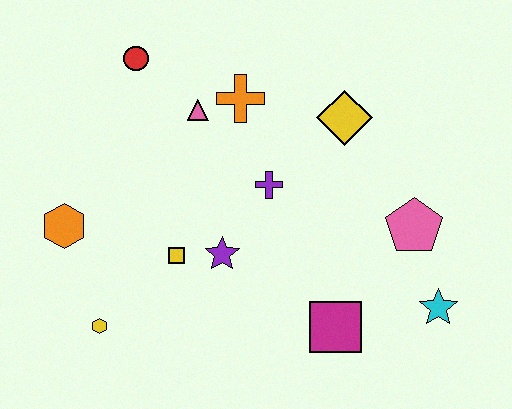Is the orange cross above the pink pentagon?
Yes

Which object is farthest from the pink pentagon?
The orange hexagon is farthest from the pink pentagon.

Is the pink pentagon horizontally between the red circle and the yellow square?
No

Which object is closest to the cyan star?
The pink pentagon is closest to the cyan star.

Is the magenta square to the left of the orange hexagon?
No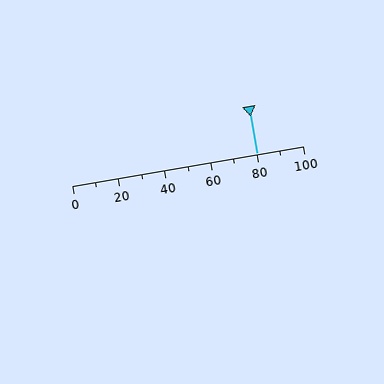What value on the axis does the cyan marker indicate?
The marker indicates approximately 80.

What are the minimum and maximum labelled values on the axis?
The axis runs from 0 to 100.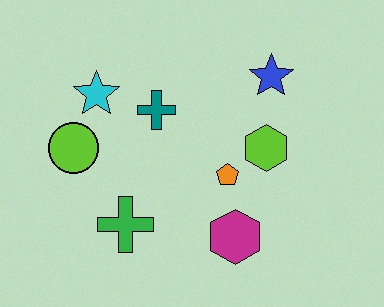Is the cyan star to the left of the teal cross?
Yes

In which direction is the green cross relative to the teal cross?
The green cross is below the teal cross.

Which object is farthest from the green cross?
The blue star is farthest from the green cross.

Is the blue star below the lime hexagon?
No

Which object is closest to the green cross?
The lime circle is closest to the green cross.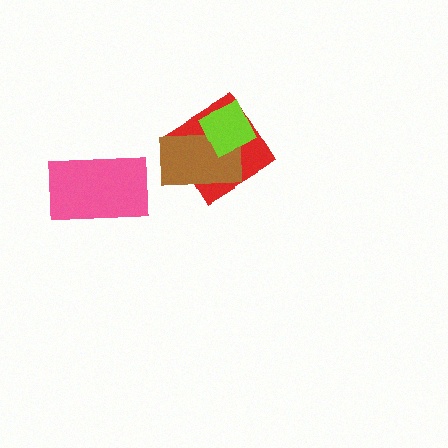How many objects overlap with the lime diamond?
2 objects overlap with the lime diamond.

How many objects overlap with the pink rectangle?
0 objects overlap with the pink rectangle.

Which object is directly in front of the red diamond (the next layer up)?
The brown rectangle is directly in front of the red diamond.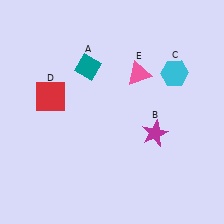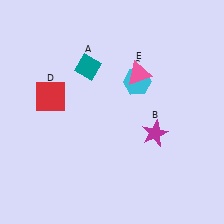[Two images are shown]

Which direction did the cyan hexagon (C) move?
The cyan hexagon (C) moved left.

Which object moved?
The cyan hexagon (C) moved left.